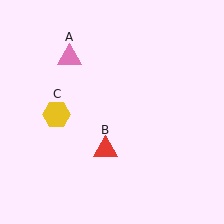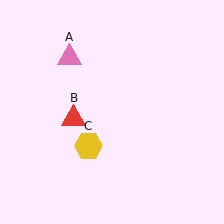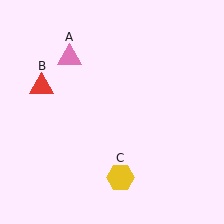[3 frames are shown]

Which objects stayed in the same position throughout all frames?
Pink triangle (object A) remained stationary.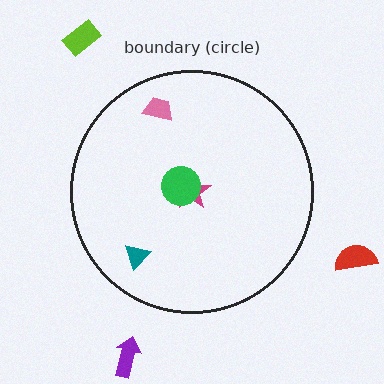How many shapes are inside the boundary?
4 inside, 3 outside.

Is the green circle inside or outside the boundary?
Inside.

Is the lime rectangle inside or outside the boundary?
Outside.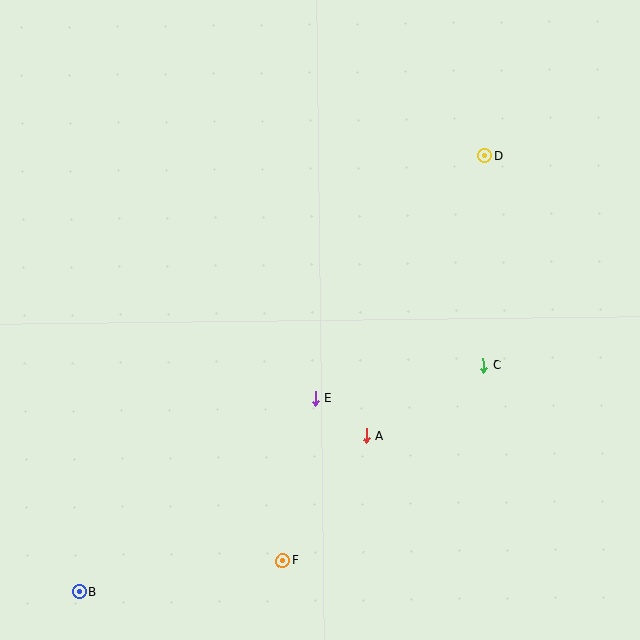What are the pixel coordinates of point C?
Point C is at (483, 365).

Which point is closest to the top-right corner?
Point D is closest to the top-right corner.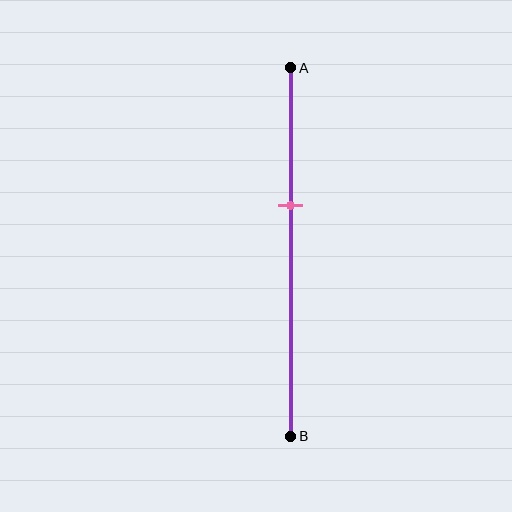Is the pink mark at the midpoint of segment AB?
No, the mark is at about 35% from A, not at the 50% midpoint.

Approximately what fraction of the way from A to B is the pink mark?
The pink mark is approximately 35% of the way from A to B.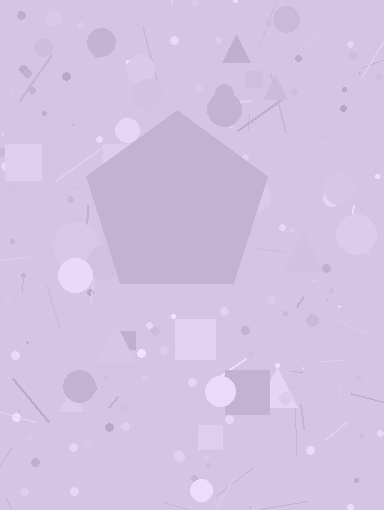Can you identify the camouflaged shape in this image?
The camouflaged shape is a pentagon.